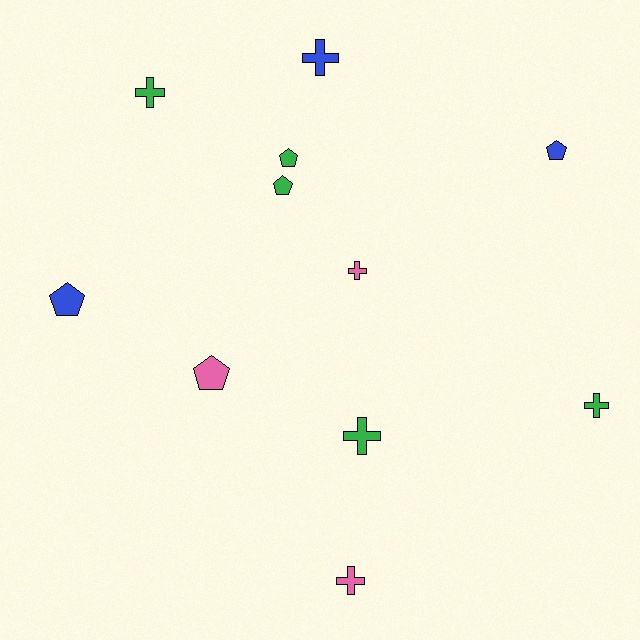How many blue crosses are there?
There is 1 blue cross.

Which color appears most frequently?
Green, with 5 objects.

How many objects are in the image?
There are 11 objects.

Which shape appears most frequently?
Cross, with 6 objects.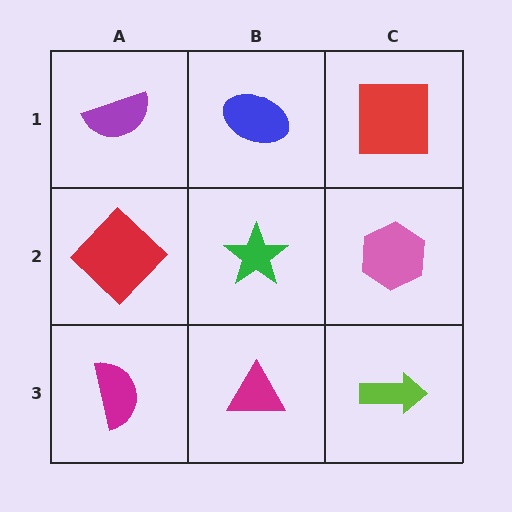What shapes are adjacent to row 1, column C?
A pink hexagon (row 2, column C), a blue ellipse (row 1, column B).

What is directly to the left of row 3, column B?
A magenta semicircle.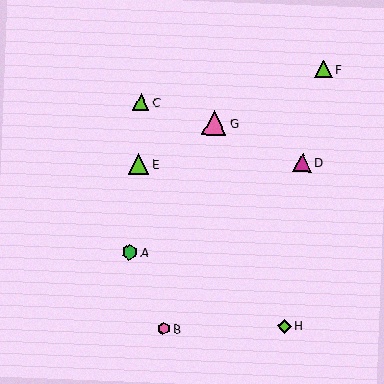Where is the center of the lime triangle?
The center of the lime triangle is at (323, 69).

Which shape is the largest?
The pink triangle (labeled G) is the largest.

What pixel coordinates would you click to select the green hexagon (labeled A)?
Click at (130, 252) to select the green hexagon A.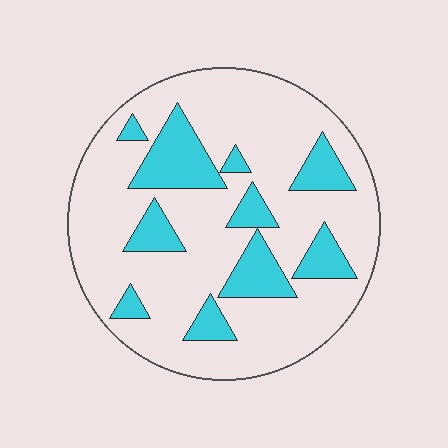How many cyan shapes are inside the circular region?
10.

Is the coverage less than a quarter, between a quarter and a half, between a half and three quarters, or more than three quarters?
Less than a quarter.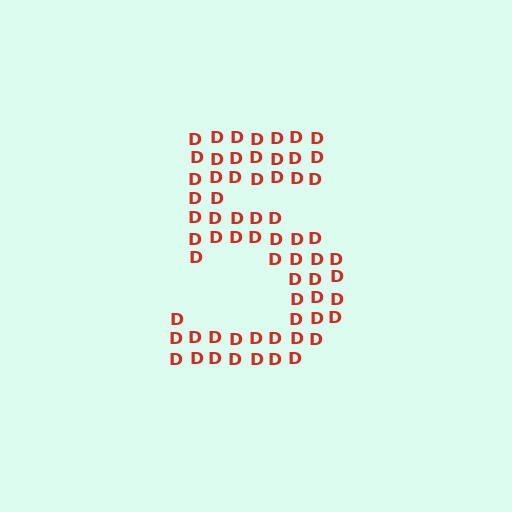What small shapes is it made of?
It is made of small letter D's.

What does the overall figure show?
The overall figure shows the digit 5.